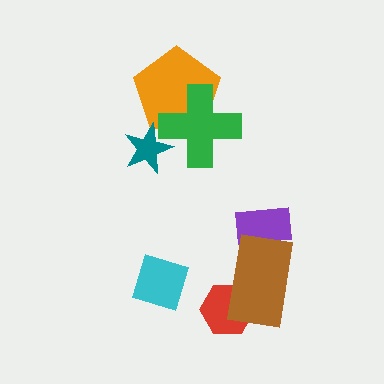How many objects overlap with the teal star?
2 objects overlap with the teal star.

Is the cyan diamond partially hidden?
No, no other shape covers it.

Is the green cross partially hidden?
Yes, it is partially covered by another shape.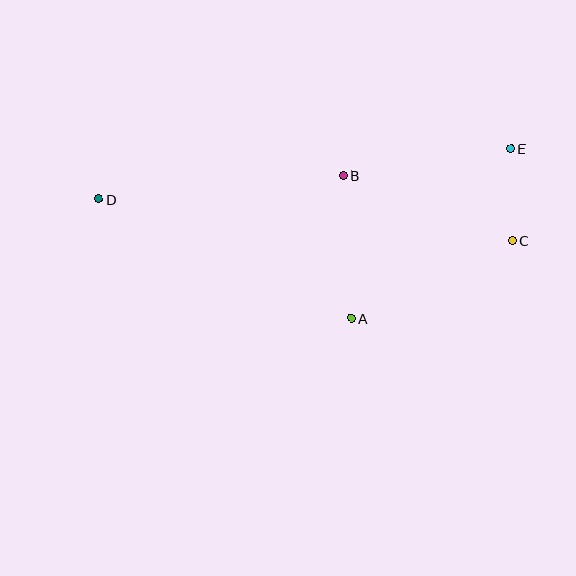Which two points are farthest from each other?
Points C and D are farthest from each other.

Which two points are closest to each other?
Points C and E are closest to each other.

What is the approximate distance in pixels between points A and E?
The distance between A and E is approximately 233 pixels.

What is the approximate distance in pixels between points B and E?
The distance between B and E is approximately 170 pixels.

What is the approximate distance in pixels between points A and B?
The distance between A and B is approximately 143 pixels.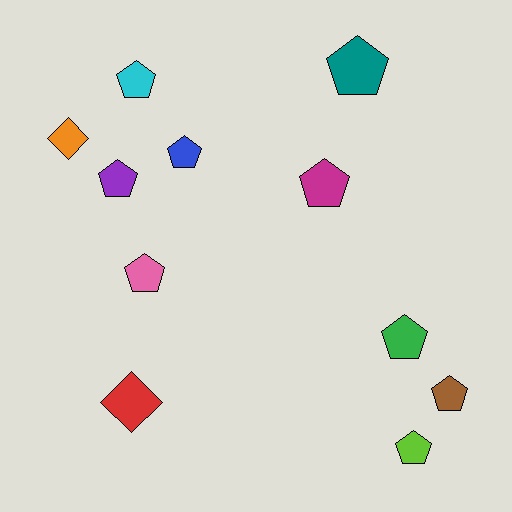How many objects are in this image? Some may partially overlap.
There are 11 objects.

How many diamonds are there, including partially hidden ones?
There are 2 diamonds.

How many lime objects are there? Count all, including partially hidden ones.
There is 1 lime object.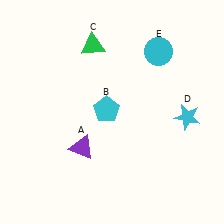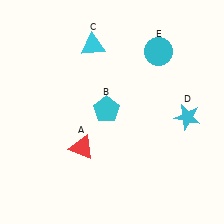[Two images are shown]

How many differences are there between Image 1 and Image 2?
There are 2 differences between the two images.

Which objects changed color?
A changed from purple to red. C changed from green to cyan.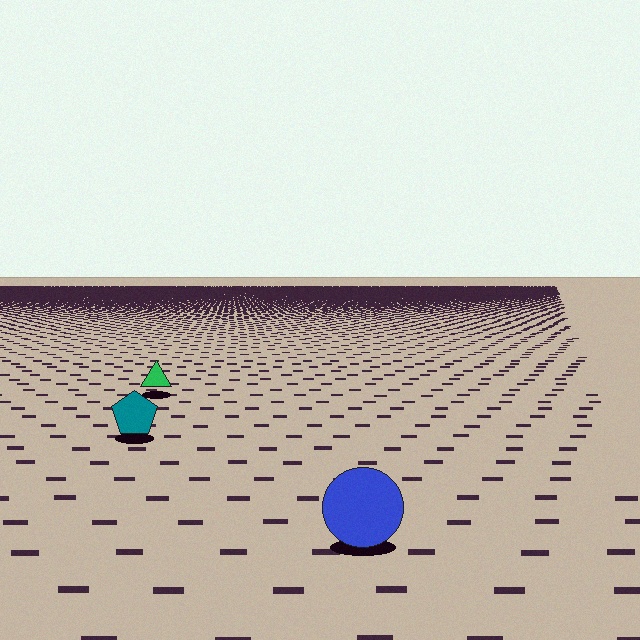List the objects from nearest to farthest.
From nearest to farthest: the blue circle, the teal pentagon, the green triangle.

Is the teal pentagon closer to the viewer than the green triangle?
Yes. The teal pentagon is closer — you can tell from the texture gradient: the ground texture is coarser near it.